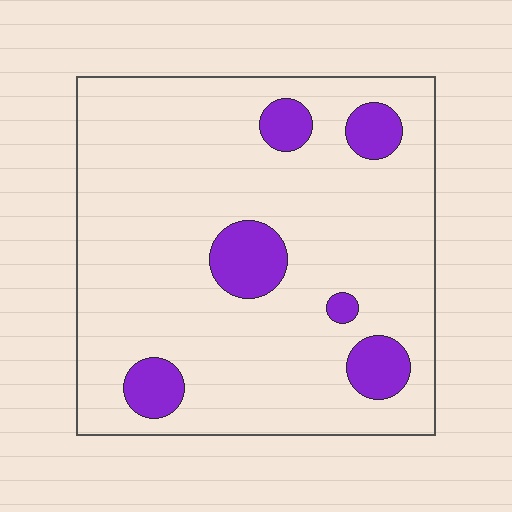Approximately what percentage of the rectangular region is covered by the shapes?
Approximately 15%.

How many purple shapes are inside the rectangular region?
6.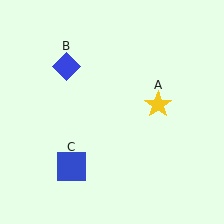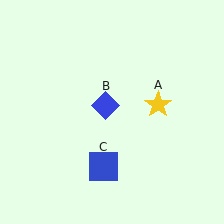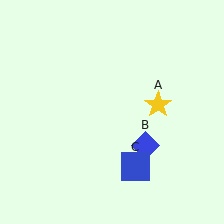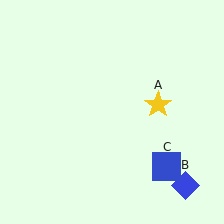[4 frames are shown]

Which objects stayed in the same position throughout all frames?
Yellow star (object A) remained stationary.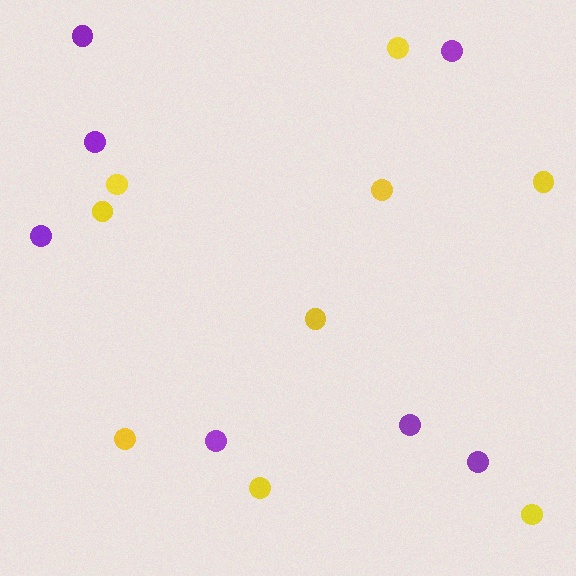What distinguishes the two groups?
There are 2 groups: one group of yellow circles (9) and one group of purple circles (7).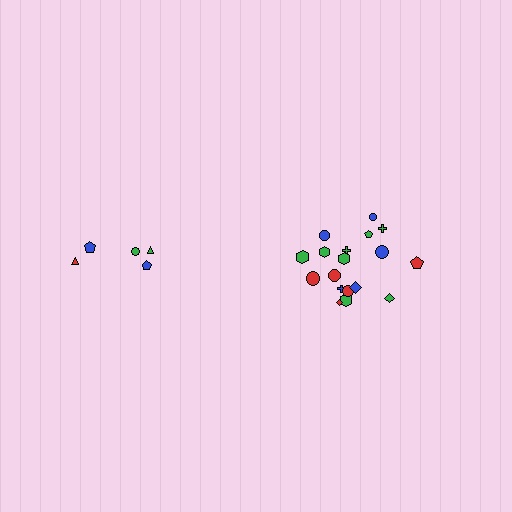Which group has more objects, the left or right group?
The right group.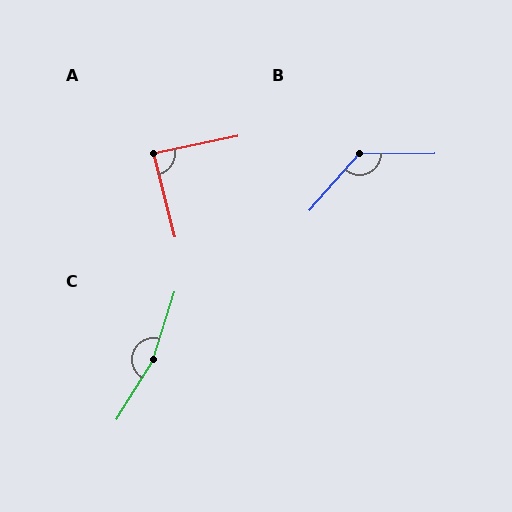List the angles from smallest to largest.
A (88°), B (132°), C (166°).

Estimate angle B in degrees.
Approximately 132 degrees.